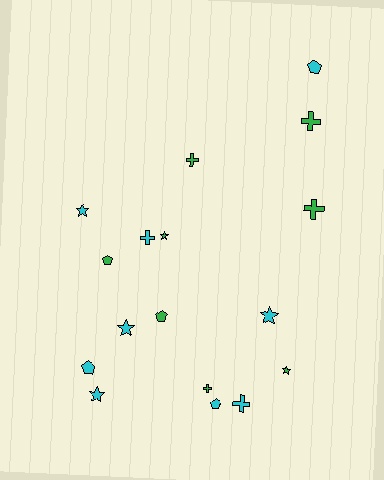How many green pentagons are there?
There are 2 green pentagons.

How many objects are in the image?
There are 17 objects.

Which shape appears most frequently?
Cross, with 6 objects.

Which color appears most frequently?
Cyan, with 9 objects.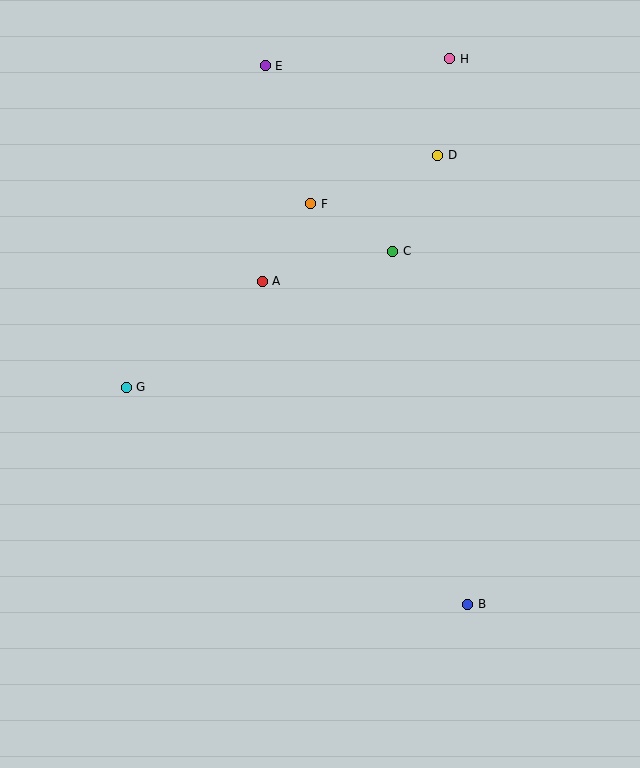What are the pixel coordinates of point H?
Point H is at (450, 59).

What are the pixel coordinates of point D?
Point D is at (438, 155).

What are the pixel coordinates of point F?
Point F is at (311, 204).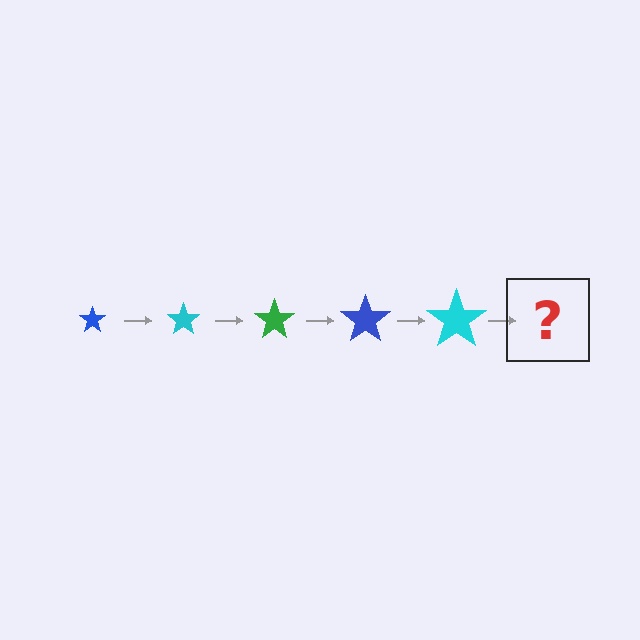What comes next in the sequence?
The next element should be a green star, larger than the previous one.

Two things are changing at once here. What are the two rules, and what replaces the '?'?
The two rules are that the star grows larger each step and the color cycles through blue, cyan, and green. The '?' should be a green star, larger than the previous one.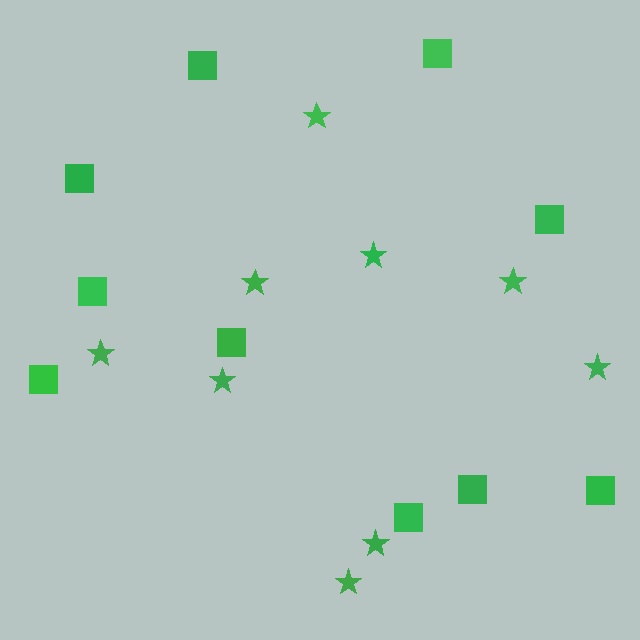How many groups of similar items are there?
There are 2 groups: one group of squares (10) and one group of stars (9).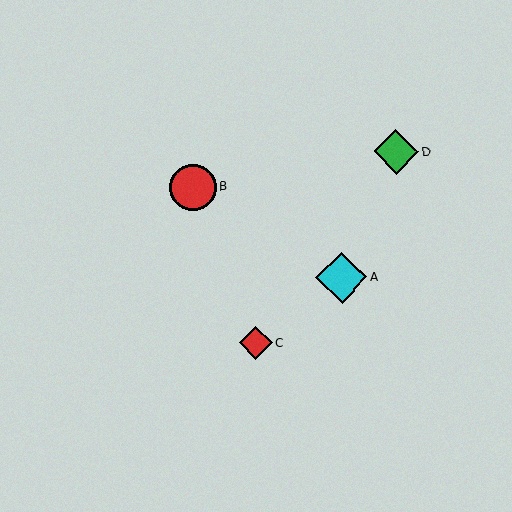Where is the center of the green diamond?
The center of the green diamond is at (396, 152).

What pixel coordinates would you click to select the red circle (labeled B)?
Click at (193, 187) to select the red circle B.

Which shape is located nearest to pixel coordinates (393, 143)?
The green diamond (labeled D) at (396, 152) is nearest to that location.